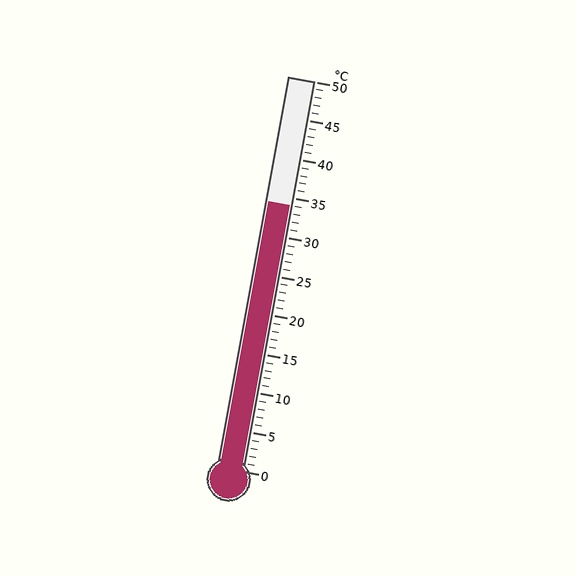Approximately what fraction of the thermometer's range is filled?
The thermometer is filled to approximately 70% of its range.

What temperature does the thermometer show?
The thermometer shows approximately 34°C.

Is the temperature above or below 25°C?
The temperature is above 25°C.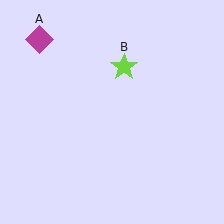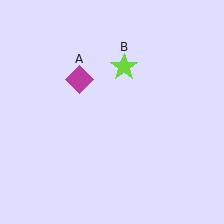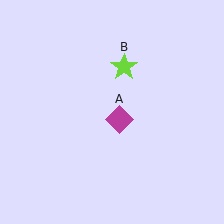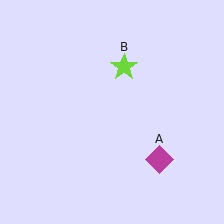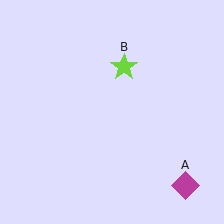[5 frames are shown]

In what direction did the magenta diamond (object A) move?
The magenta diamond (object A) moved down and to the right.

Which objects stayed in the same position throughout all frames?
Lime star (object B) remained stationary.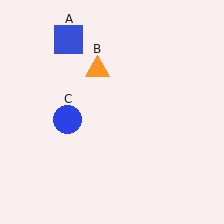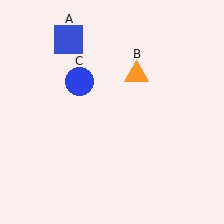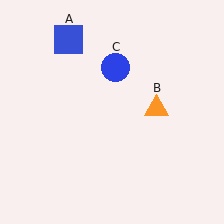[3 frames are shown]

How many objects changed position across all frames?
2 objects changed position: orange triangle (object B), blue circle (object C).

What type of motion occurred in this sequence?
The orange triangle (object B), blue circle (object C) rotated clockwise around the center of the scene.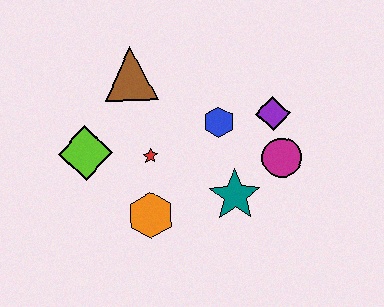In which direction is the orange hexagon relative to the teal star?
The orange hexagon is to the left of the teal star.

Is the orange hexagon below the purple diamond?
Yes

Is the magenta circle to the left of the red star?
No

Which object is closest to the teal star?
The magenta circle is closest to the teal star.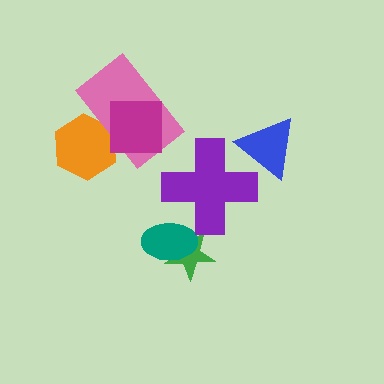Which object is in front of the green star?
The teal ellipse is in front of the green star.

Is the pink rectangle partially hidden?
Yes, it is partially covered by another shape.